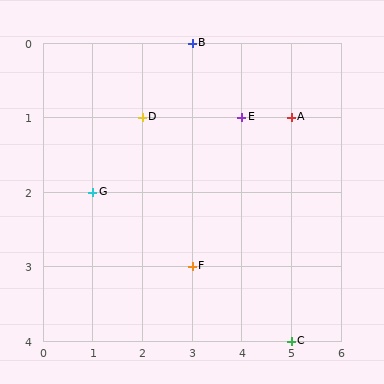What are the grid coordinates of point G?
Point G is at grid coordinates (1, 2).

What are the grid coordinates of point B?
Point B is at grid coordinates (3, 0).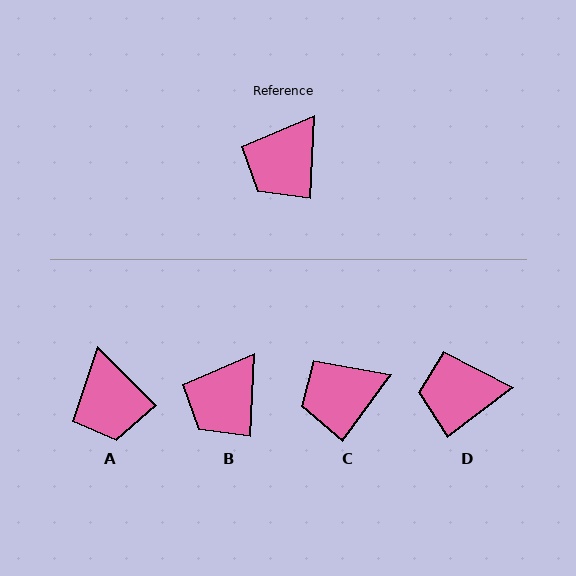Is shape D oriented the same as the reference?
No, it is off by about 50 degrees.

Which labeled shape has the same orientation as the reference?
B.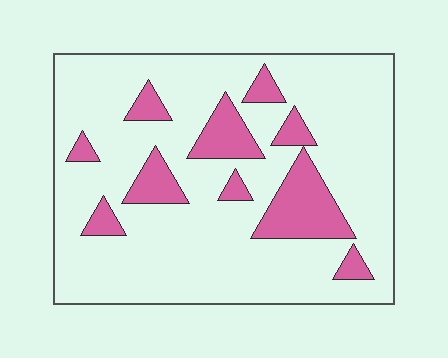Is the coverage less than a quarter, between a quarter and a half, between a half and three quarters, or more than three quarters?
Less than a quarter.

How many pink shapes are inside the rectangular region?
10.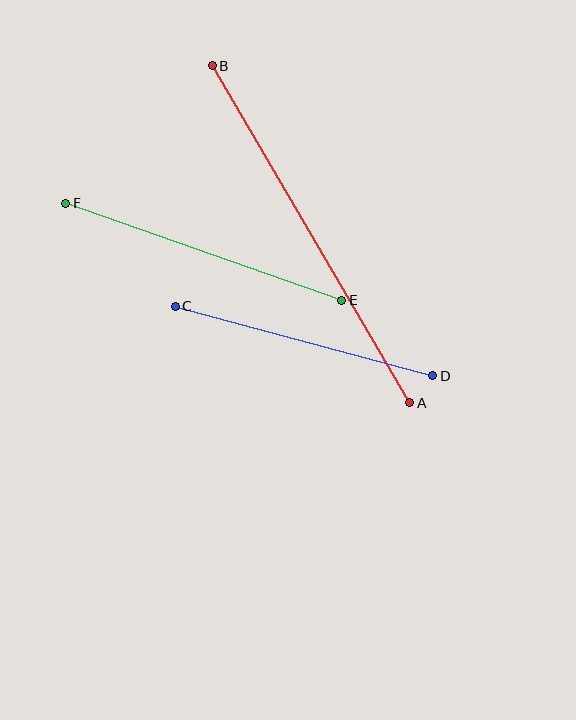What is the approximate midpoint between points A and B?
The midpoint is at approximately (311, 234) pixels.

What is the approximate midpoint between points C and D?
The midpoint is at approximately (304, 341) pixels.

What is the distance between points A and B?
The distance is approximately 391 pixels.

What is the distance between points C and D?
The distance is approximately 266 pixels.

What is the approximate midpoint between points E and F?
The midpoint is at approximately (204, 252) pixels.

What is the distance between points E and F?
The distance is approximately 293 pixels.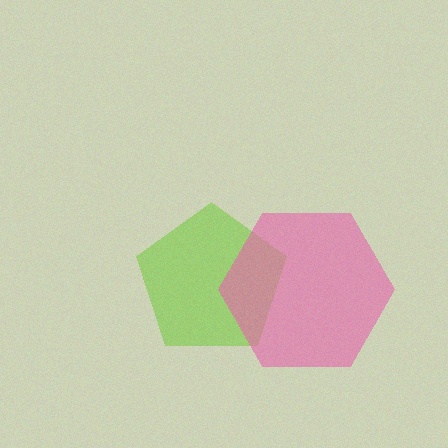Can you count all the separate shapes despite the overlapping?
Yes, there are 2 separate shapes.